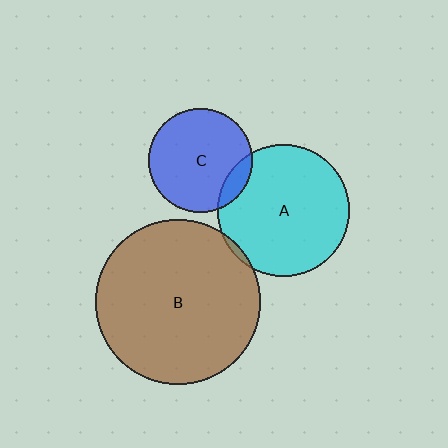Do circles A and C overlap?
Yes.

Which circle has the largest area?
Circle B (brown).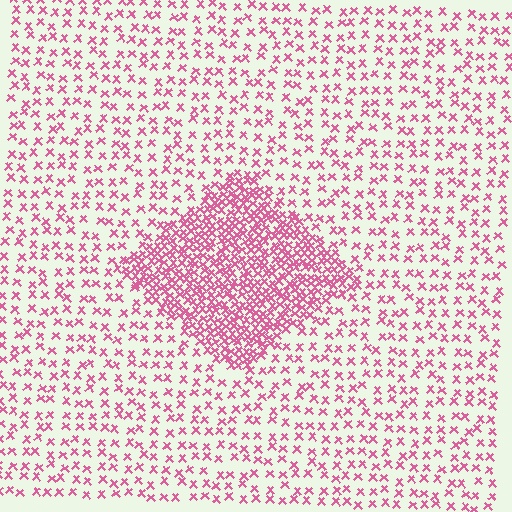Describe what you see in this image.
The image contains small pink elements arranged at two different densities. A diamond-shaped region is visible where the elements are more densely packed than the surrounding area.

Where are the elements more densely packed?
The elements are more densely packed inside the diamond boundary.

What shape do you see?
I see a diamond.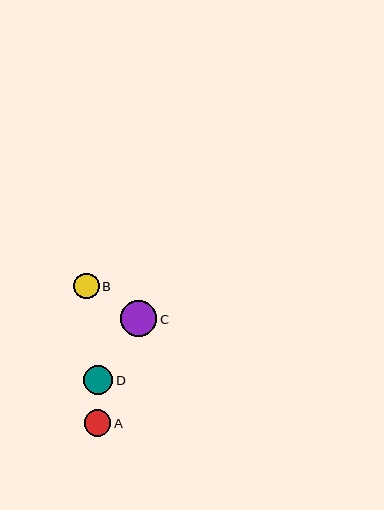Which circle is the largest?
Circle C is the largest with a size of approximately 37 pixels.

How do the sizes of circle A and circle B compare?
Circle A and circle B are approximately the same size.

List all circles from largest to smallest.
From largest to smallest: C, D, A, B.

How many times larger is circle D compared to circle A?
Circle D is approximately 1.1 times the size of circle A.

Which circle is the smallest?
Circle B is the smallest with a size of approximately 26 pixels.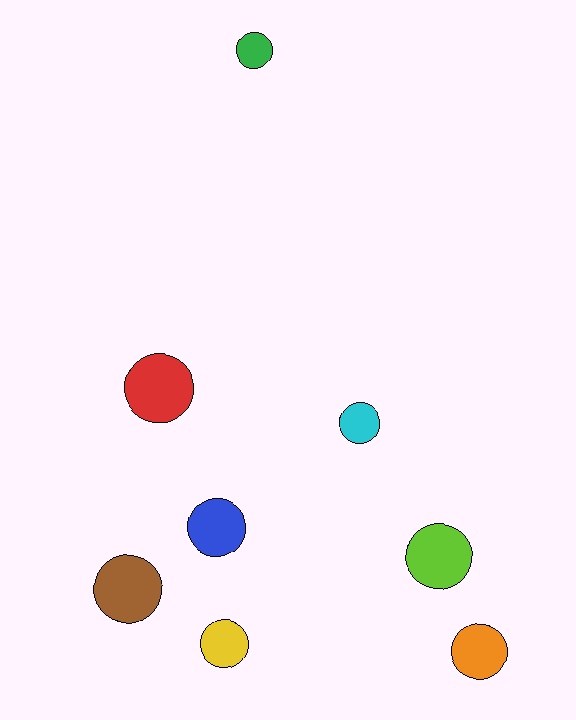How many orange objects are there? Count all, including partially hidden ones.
There is 1 orange object.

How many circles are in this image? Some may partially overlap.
There are 8 circles.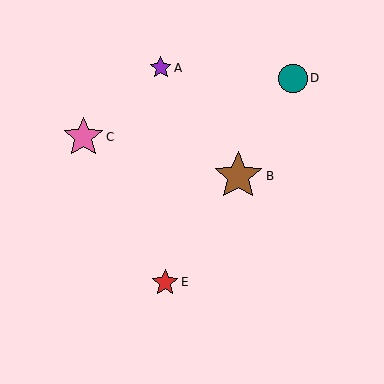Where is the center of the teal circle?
The center of the teal circle is at (293, 79).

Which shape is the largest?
The brown star (labeled B) is the largest.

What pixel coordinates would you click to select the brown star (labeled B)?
Click at (238, 176) to select the brown star B.